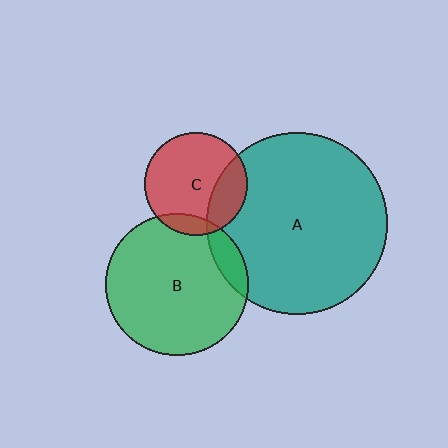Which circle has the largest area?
Circle A (teal).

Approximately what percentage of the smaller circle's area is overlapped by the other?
Approximately 25%.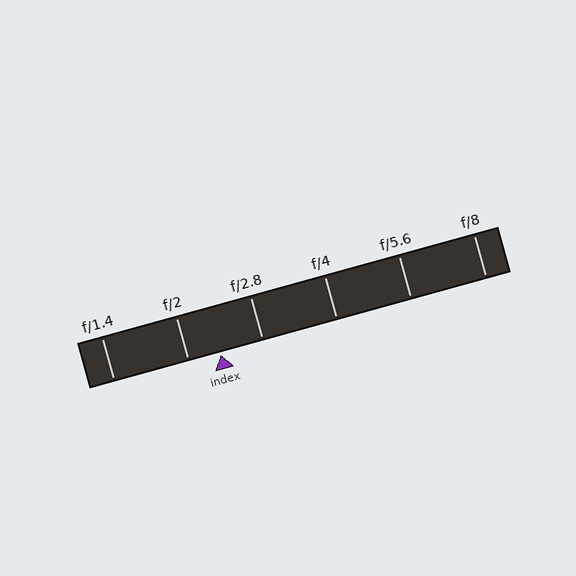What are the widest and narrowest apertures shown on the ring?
The widest aperture shown is f/1.4 and the narrowest is f/8.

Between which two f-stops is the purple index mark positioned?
The index mark is between f/2 and f/2.8.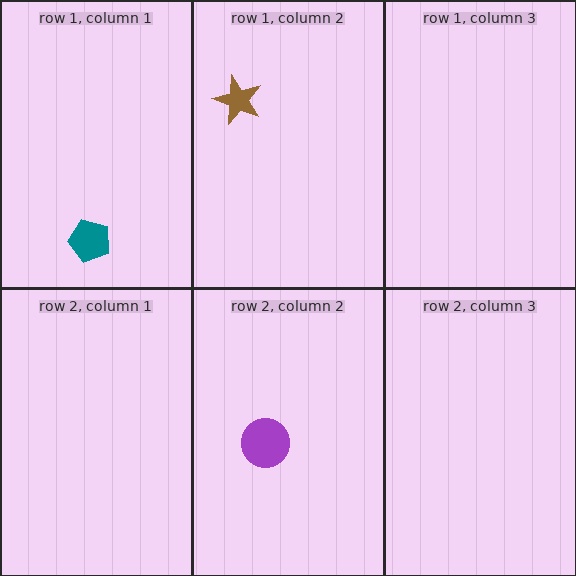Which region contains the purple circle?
The row 2, column 2 region.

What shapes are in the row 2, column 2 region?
The purple circle.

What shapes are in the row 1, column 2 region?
The brown star.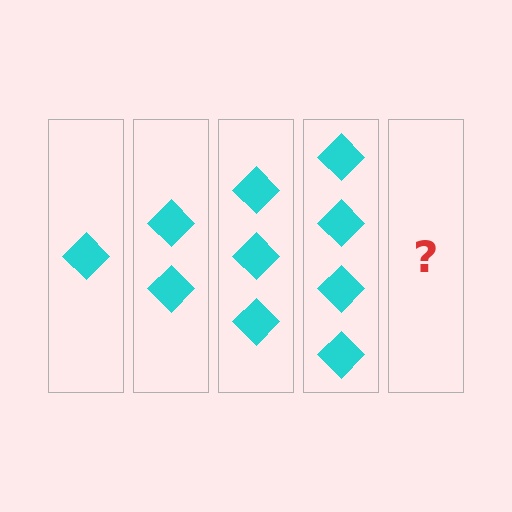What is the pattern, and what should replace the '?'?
The pattern is that each step adds one more diamond. The '?' should be 5 diamonds.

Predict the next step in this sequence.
The next step is 5 diamonds.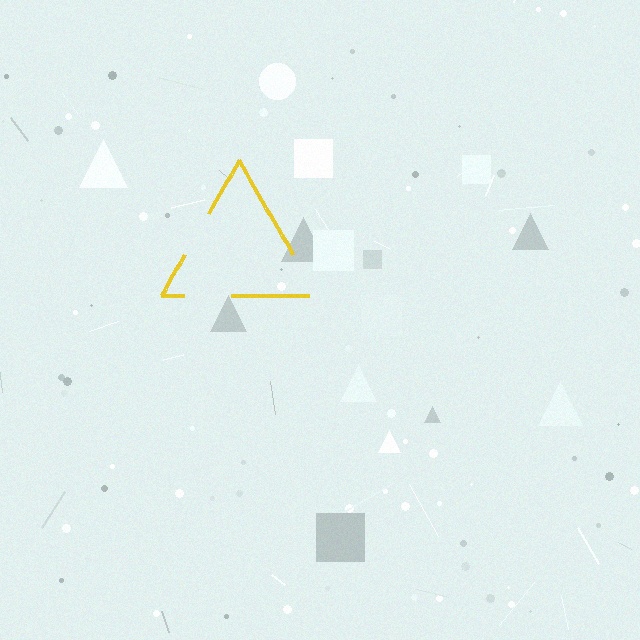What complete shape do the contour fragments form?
The contour fragments form a triangle.